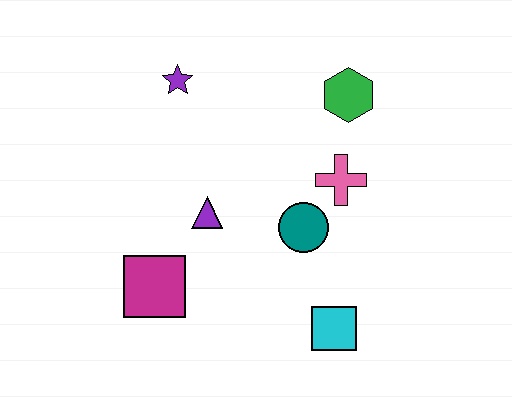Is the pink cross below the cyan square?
No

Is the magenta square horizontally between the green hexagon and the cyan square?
No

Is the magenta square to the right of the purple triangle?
No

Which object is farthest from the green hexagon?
The magenta square is farthest from the green hexagon.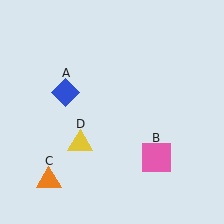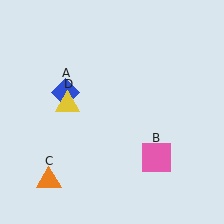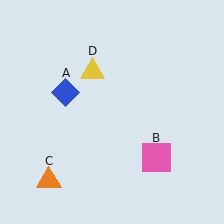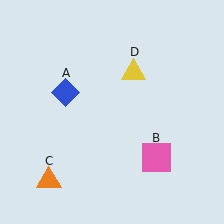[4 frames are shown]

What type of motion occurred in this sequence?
The yellow triangle (object D) rotated clockwise around the center of the scene.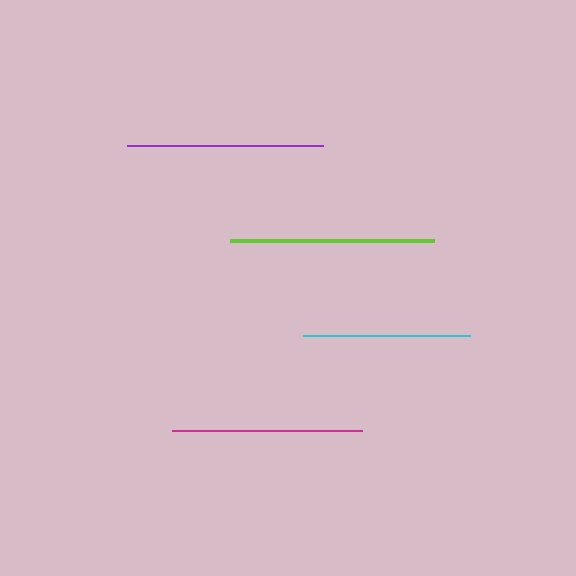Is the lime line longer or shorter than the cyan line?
The lime line is longer than the cyan line.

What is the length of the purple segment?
The purple segment is approximately 196 pixels long.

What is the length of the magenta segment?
The magenta segment is approximately 189 pixels long.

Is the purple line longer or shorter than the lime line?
The lime line is longer than the purple line.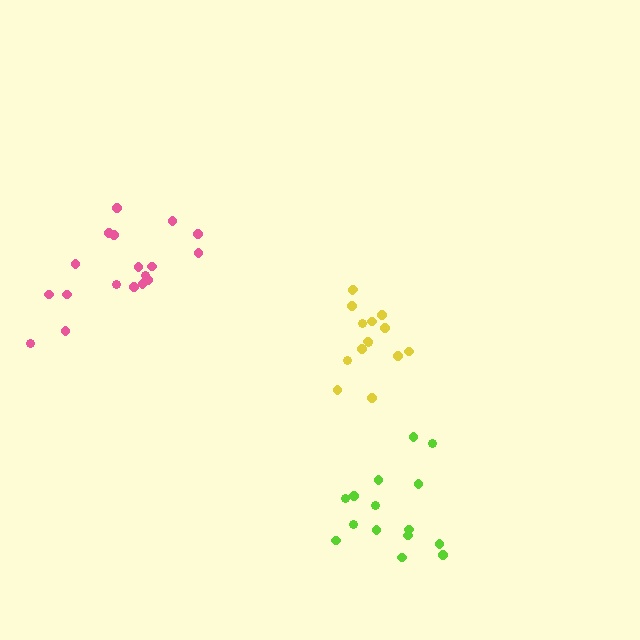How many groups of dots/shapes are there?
There are 3 groups.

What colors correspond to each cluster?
The clusters are colored: yellow, lime, pink.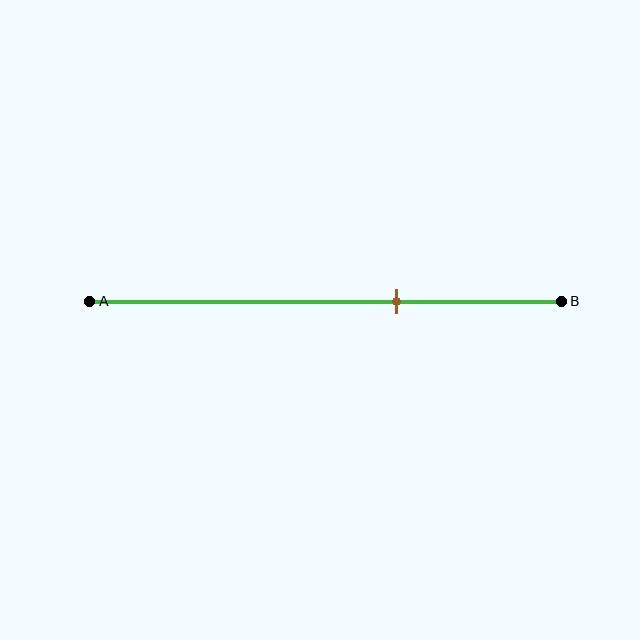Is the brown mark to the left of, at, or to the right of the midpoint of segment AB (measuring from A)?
The brown mark is to the right of the midpoint of segment AB.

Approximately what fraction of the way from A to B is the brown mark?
The brown mark is approximately 65% of the way from A to B.